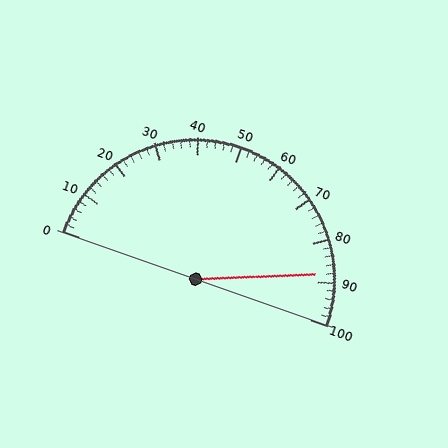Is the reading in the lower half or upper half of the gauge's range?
The reading is in the upper half of the range (0 to 100).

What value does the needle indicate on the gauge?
The needle indicates approximately 88.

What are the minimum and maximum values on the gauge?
The gauge ranges from 0 to 100.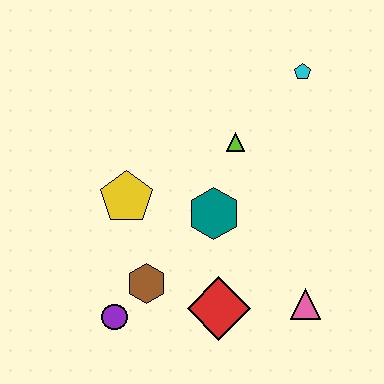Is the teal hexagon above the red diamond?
Yes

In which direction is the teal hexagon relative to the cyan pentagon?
The teal hexagon is below the cyan pentagon.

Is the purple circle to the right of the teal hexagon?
No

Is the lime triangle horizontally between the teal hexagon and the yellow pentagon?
No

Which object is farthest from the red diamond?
The cyan pentagon is farthest from the red diamond.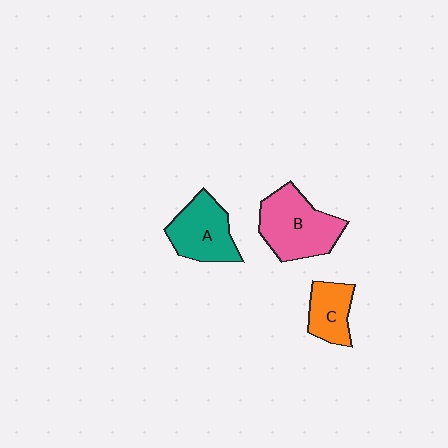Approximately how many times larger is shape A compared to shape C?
Approximately 1.4 times.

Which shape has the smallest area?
Shape C (orange).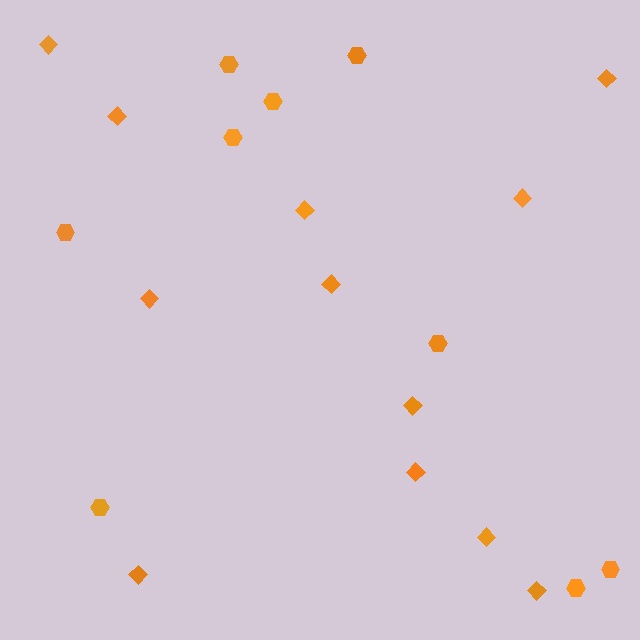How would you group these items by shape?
There are 2 groups: one group of diamonds (12) and one group of hexagons (9).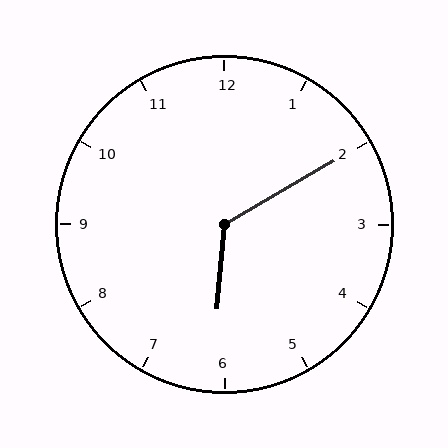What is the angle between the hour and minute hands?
Approximately 125 degrees.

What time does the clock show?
6:10.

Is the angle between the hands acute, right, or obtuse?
It is obtuse.